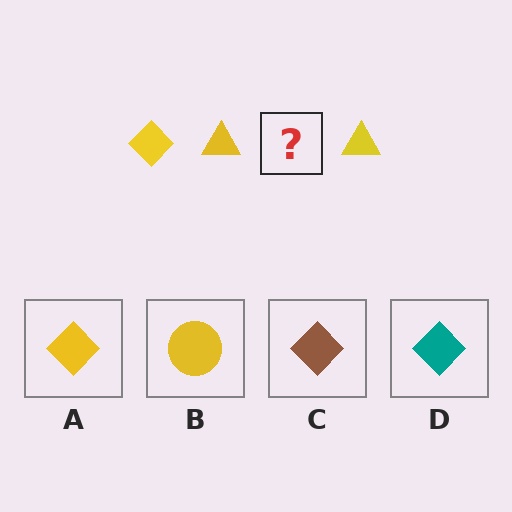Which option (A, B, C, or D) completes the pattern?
A.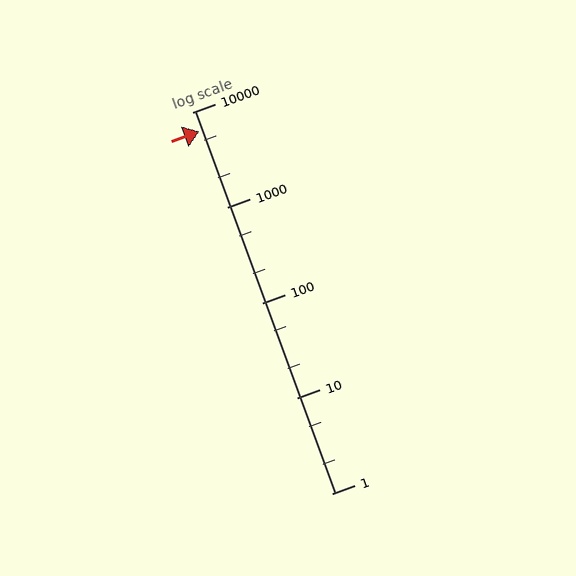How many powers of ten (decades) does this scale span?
The scale spans 4 decades, from 1 to 10000.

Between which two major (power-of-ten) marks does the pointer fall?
The pointer is between 1000 and 10000.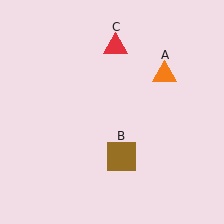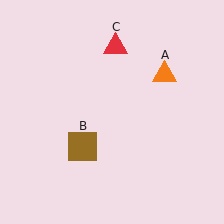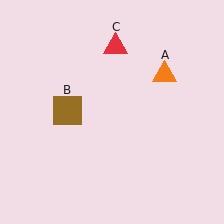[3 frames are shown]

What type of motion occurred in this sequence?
The brown square (object B) rotated clockwise around the center of the scene.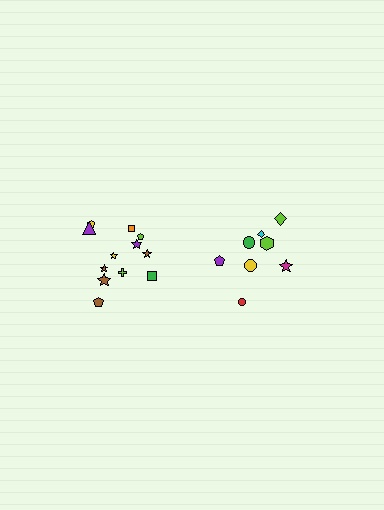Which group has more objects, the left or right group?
The left group.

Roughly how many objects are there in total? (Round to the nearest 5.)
Roughly 20 objects in total.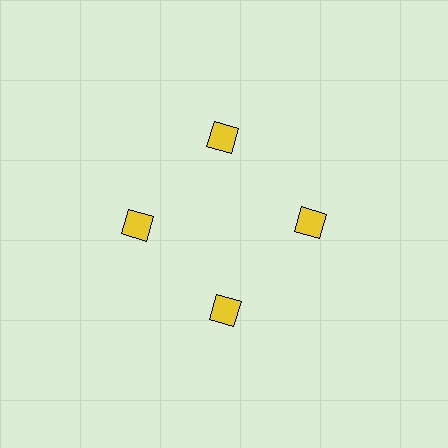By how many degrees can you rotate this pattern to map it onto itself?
The pattern maps onto itself every 90 degrees of rotation.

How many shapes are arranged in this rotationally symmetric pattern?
There are 4 shapes, arranged in 4 groups of 1.